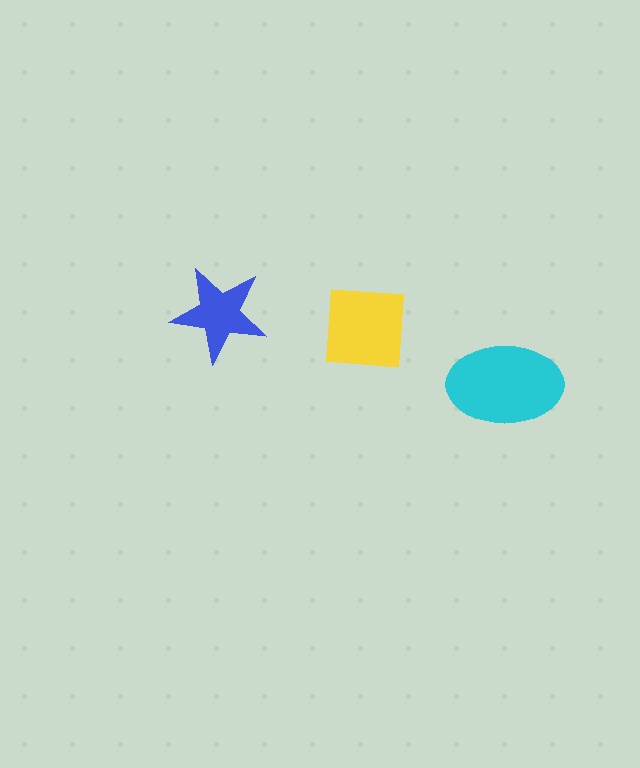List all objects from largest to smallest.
The cyan ellipse, the yellow square, the blue star.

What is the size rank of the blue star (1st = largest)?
3rd.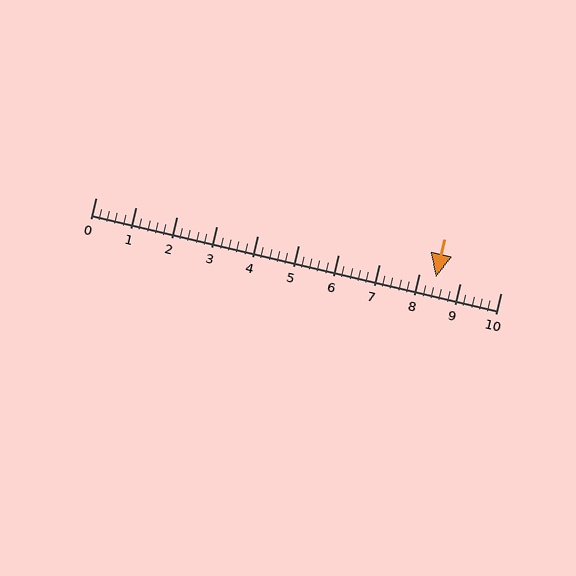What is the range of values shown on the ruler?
The ruler shows values from 0 to 10.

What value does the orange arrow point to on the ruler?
The orange arrow points to approximately 8.4.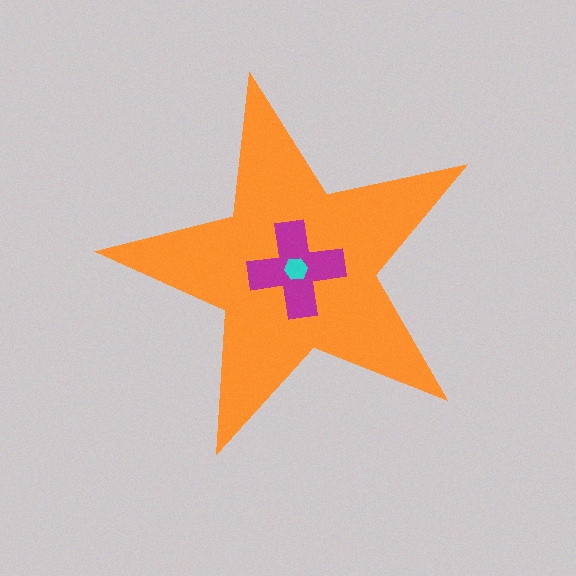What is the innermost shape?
The cyan hexagon.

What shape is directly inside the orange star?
The magenta cross.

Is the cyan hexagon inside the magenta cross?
Yes.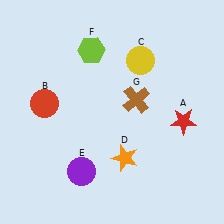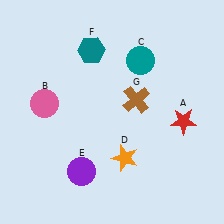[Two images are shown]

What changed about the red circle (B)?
In Image 1, B is red. In Image 2, it changed to pink.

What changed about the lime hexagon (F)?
In Image 1, F is lime. In Image 2, it changed to teal.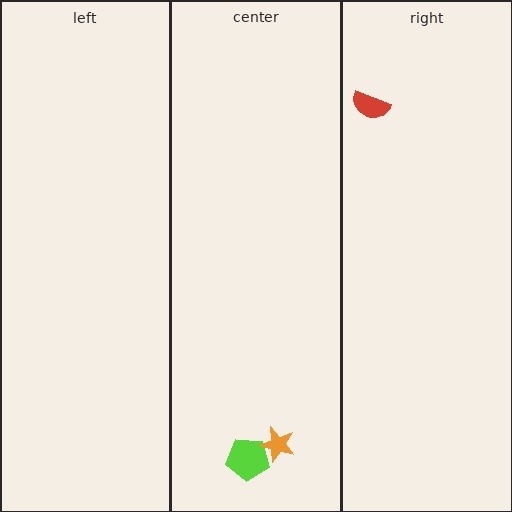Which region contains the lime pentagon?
The center region.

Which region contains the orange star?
The center region.